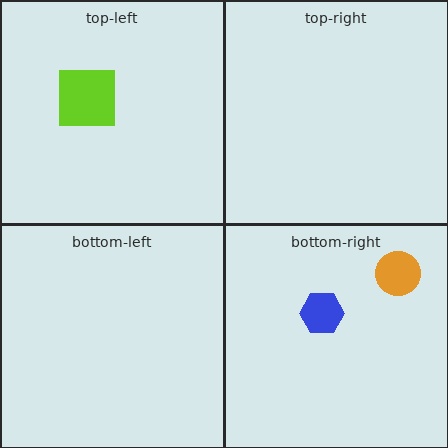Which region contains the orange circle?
The bottom-right region.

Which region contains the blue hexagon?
The bottom-right region.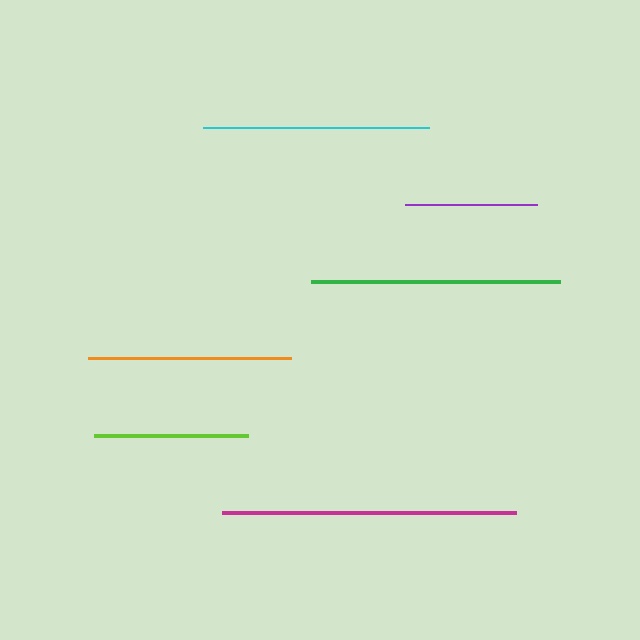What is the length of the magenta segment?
The magenta segment is approximately 294 pixels long.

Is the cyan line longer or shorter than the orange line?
The cyan line is longer than the orange line.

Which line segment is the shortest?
The purple line is the shortest at approximately 132 pixels.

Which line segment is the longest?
The magenta line is the longest at approximately 294 pixels.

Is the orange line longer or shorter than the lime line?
The orange line is longer than the lime line.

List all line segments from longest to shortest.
From longest to shortest: magenta, green, cyan, orange, lime, purple.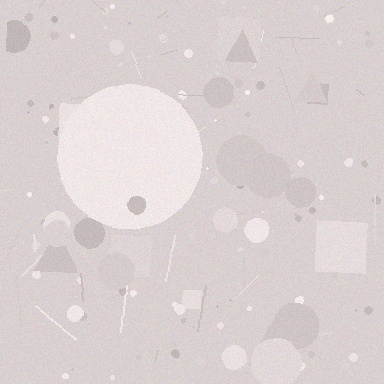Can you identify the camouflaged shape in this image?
The camouflaged shape is a circle.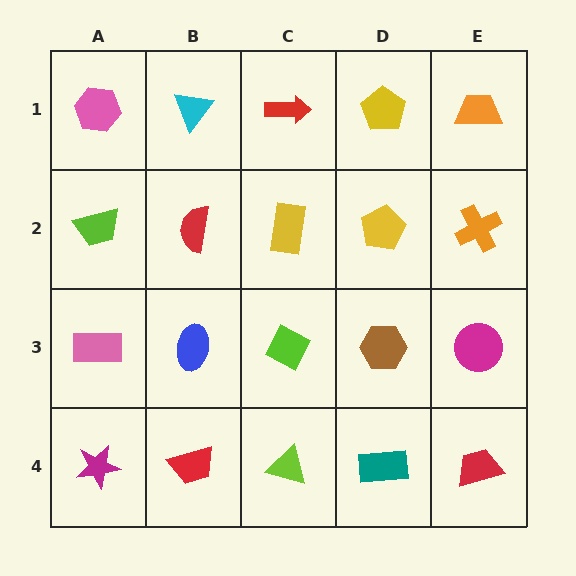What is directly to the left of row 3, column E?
A brown hexagon.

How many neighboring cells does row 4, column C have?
3.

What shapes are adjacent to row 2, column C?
A red arrow (row 1, column C), a lime diamond (row 3, column C), a red semicircle (row 2, column B), a yellow pentagon (row 2, column D).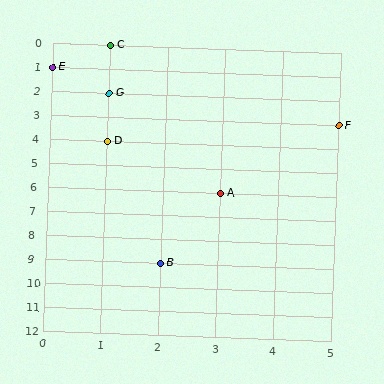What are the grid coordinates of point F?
Point F is at grid coordinates (5, 3).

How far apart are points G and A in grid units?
Points G and A are 2 columns and 4 rows apart (about 4.5 grid units diagonally).